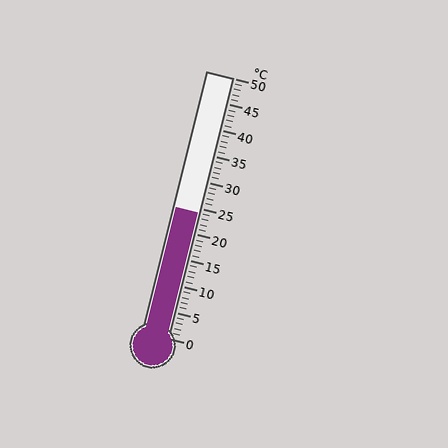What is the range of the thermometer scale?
The thermometer scale ranges from 0°C to 50°C.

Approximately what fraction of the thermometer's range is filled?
The thermometer is filled to approximately 50% of its range.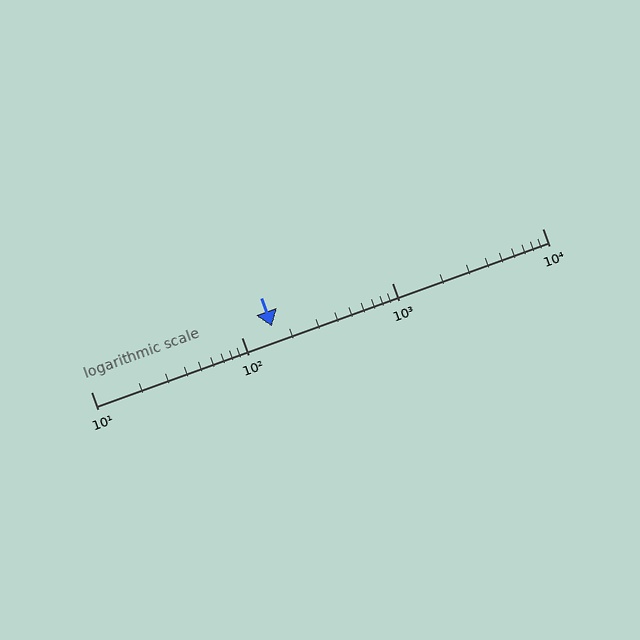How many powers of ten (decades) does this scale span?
The scale spans 3 decades, from 10 to 10000.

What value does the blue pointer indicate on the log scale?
The pointer indicates approximately 160.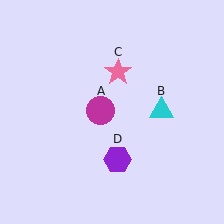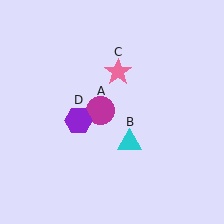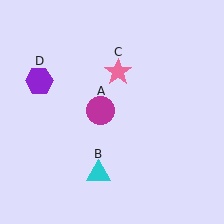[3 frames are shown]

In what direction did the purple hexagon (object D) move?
The purple hexagon (object D) moved up and to the left.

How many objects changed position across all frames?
2 objects changed position: cyan triangle (object B), purple hexagon (object D).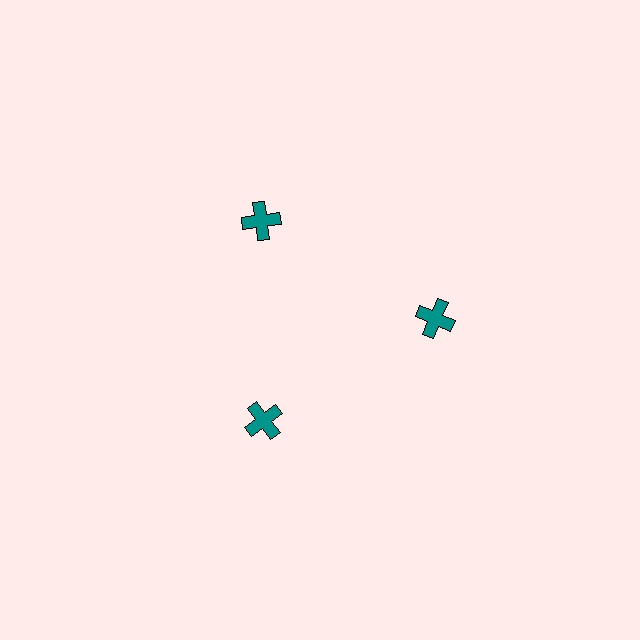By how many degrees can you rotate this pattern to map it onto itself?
The pattern maps onto itself every 120 degrees of rotation.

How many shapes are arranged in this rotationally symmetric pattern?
There are 3 shapes, arranged in 3 groups of 1.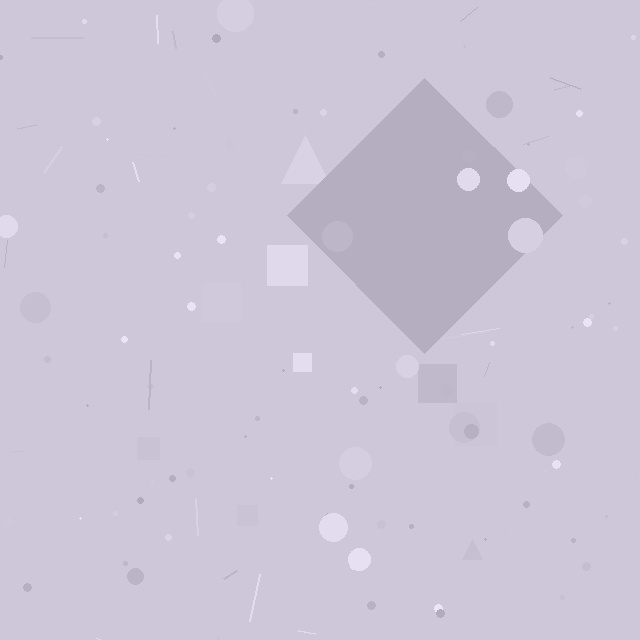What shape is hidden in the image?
A diamond is hidden in the image.